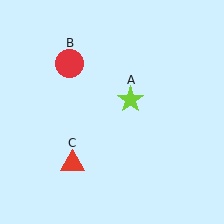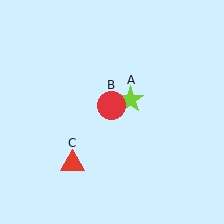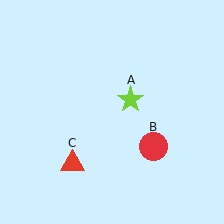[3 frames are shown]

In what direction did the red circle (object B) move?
The red circle (object B) moved down and to the right.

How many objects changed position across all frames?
1 object changed position: red circle (object B).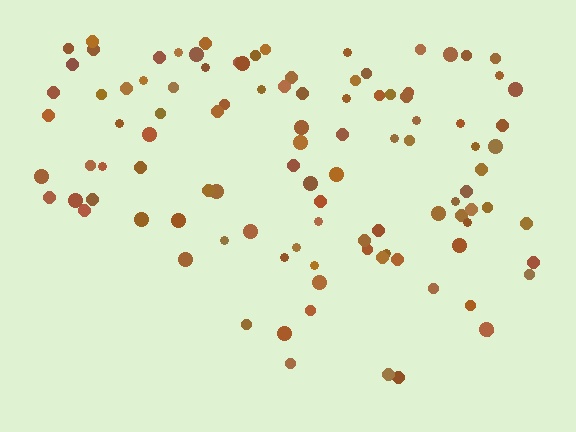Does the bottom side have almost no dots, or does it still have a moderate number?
Still a moderate number, just noticeably fewer than the top.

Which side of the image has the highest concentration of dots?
The top.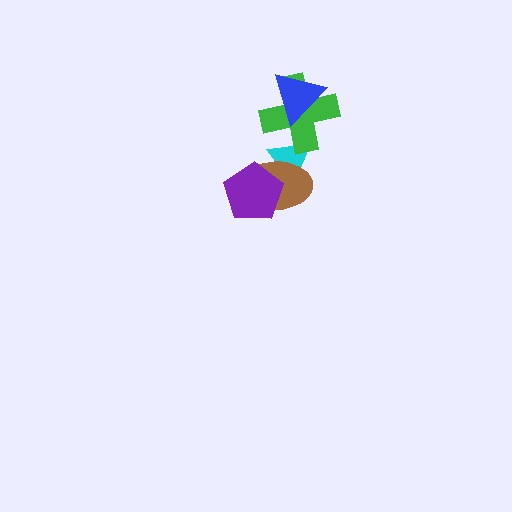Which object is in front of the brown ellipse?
The purple pentagon is in front of the brown ellipse.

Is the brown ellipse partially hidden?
Yes, it is partially covered by another shape.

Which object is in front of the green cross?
The blue triangle is in front of the green cross.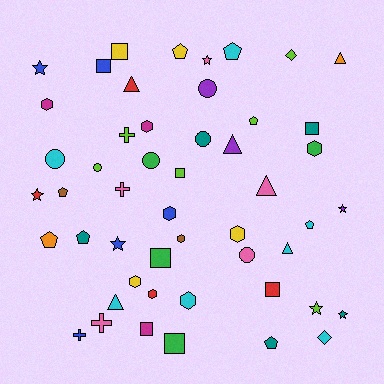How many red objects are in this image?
There are 4 red objects.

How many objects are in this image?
There are 50 objects.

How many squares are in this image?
There are 8 squares.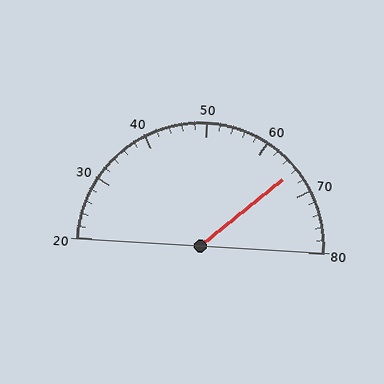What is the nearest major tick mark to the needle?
The nearest major tick mark is 70.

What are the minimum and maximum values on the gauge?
The gauge ranges from 20 to 80.